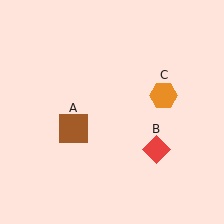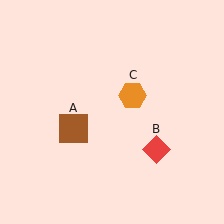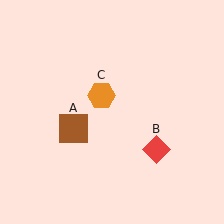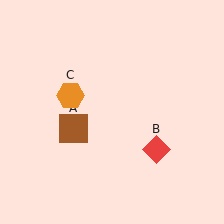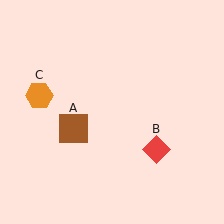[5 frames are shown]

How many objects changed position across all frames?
1 object changed position: orange hexagon (object C).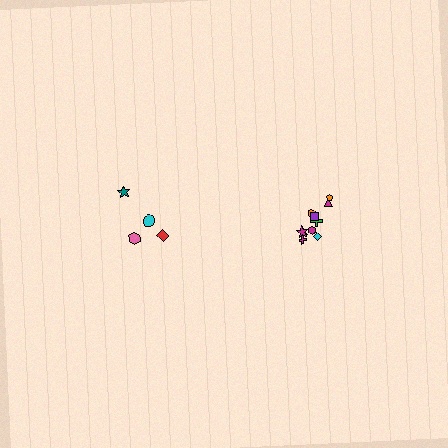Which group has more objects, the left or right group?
The right group.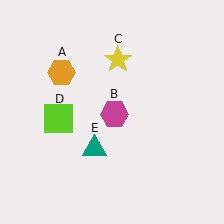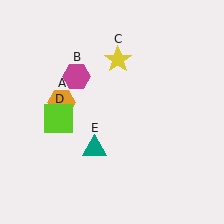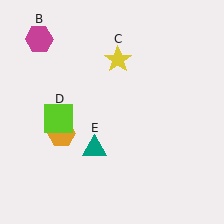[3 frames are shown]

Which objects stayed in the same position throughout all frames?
Yellow star (object C) and lime square (object D) and teal triangle (object E) remained stationary.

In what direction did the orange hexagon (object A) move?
The orange hexagon (object A) moved down.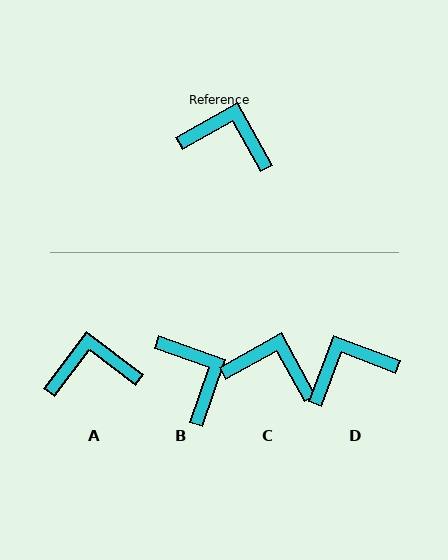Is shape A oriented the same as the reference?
No, it is off by about 24 degrees.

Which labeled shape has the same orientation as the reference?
C.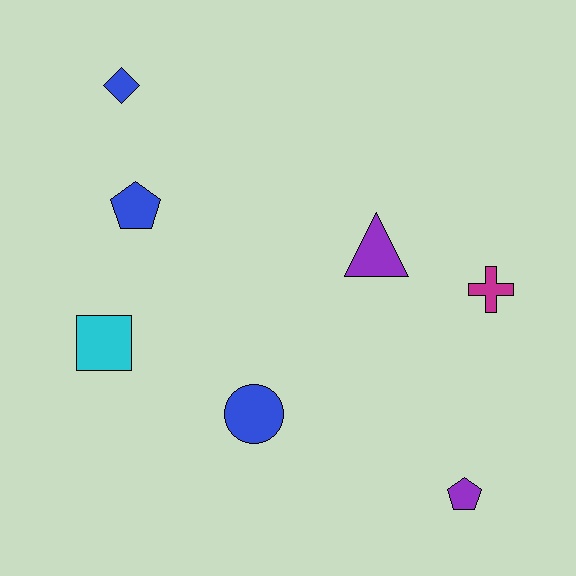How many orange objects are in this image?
There are no orange objects.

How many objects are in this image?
There are 7 objects.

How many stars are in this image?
There are no stars.